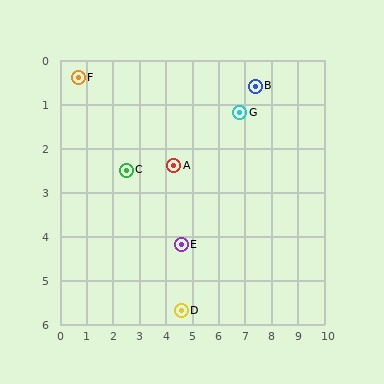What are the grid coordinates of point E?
Point E is at approximately (4.6, 4.2).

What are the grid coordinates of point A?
Point A is at approximately (4.3, 2.4).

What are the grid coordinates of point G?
Point G is at approximately (6.8, 1.2).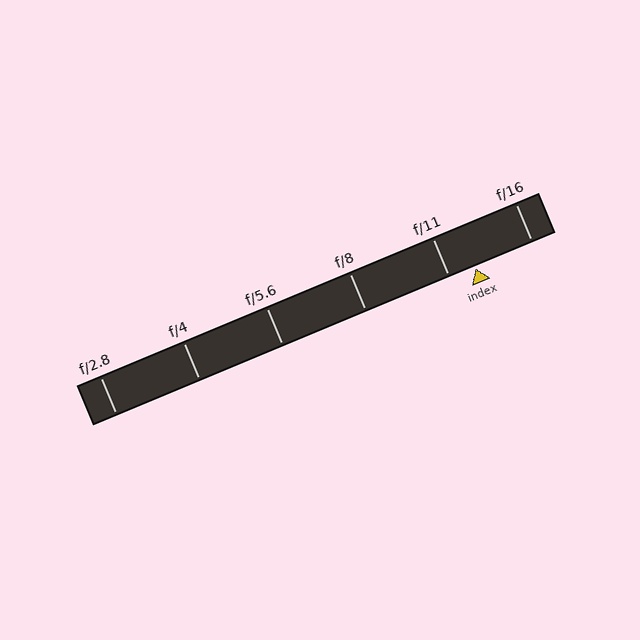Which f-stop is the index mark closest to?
The index mark is closest to f/11.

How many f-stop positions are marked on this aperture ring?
There are 6 f-stop positions marked.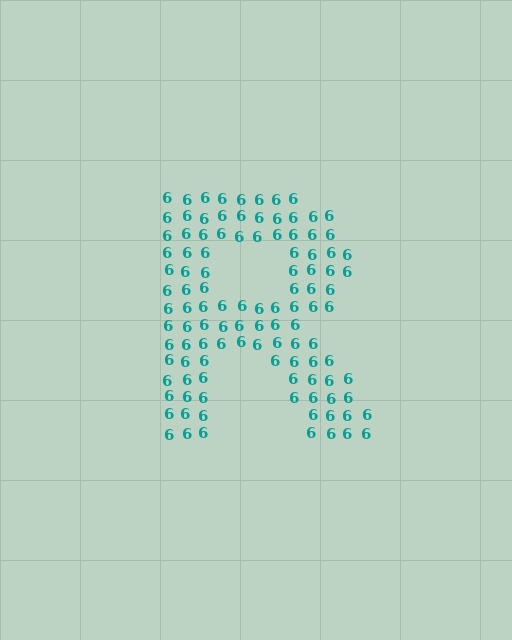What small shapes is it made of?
It is made of small digit 6's.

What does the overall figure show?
The overall figure shows the letter R.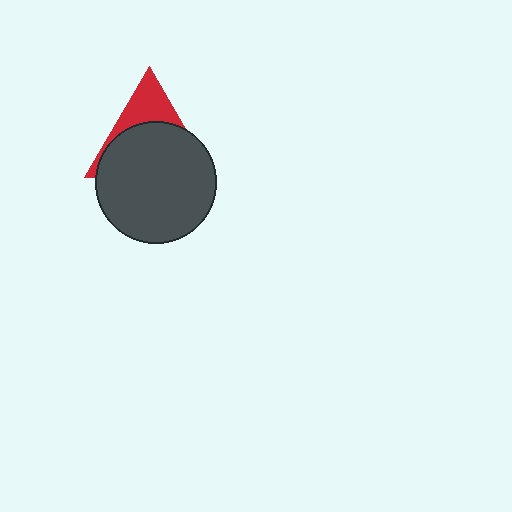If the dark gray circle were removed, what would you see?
You would see the complete red triangle.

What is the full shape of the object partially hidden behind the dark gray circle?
The partially hidden object is a red triangle.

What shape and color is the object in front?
The object in front is a dark gray circle.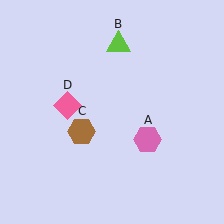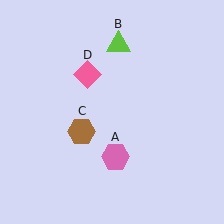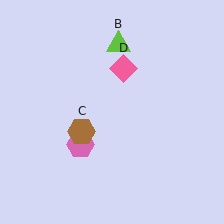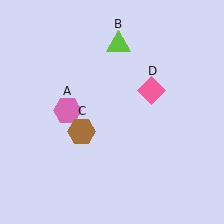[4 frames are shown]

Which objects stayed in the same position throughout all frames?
Lime triangle (object B) and brown hexagon (object C) remained stationary.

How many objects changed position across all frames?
2 objects changed position: pink hexagon (object A), pink diamond (object D).